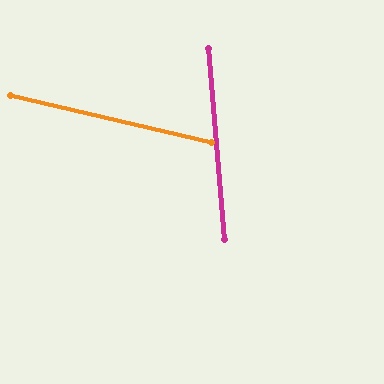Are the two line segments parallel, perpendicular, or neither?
Neither parallel nor perpendicular — they differ by about 72°.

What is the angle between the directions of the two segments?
Approximately 72 degrees.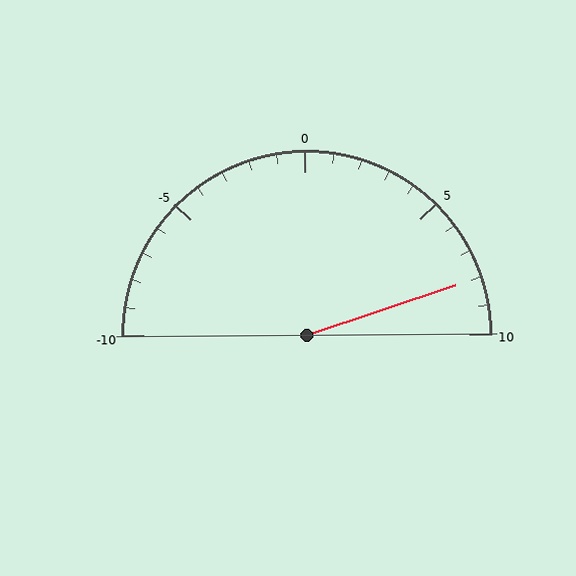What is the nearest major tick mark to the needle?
The nearest major tick mark is 10.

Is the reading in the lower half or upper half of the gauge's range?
The reading is in the upper half of the range (-10 to 10).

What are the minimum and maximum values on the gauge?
The gauge ranges from -10 to 10.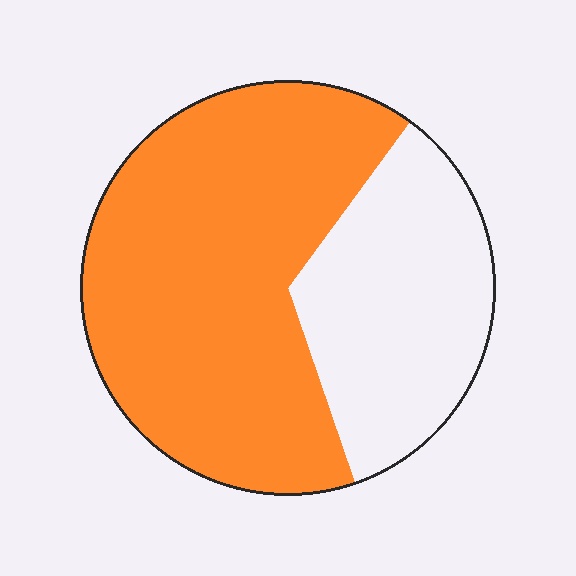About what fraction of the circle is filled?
About two thirds (2/3).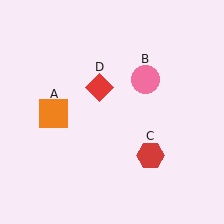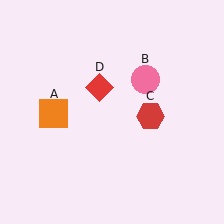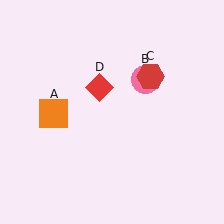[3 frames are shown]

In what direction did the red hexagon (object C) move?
The red hexagon (object C) moved up.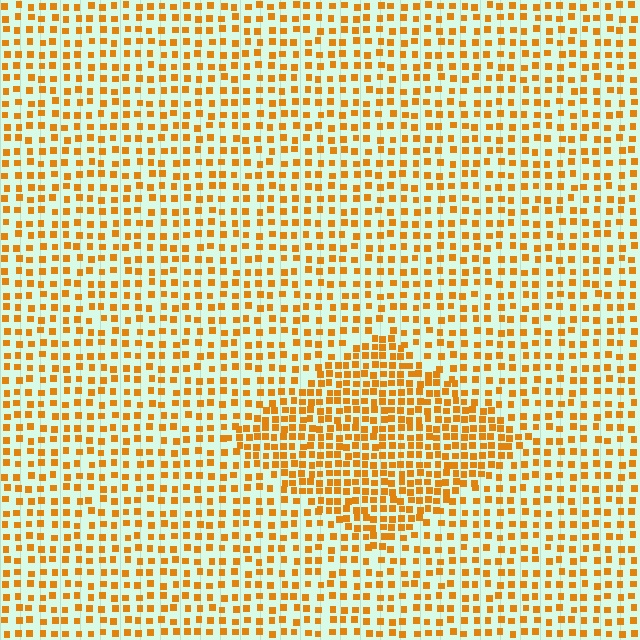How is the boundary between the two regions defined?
The boundary is defined by a change in element density (approximately 1.8x ratio). All elements are the same color, size, and shape.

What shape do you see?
I see a diamond.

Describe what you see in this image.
The image contains small orange elements arranged at two different densities. A diamond-shaped region is visible where the elements are more densely packed than the surrounding area.